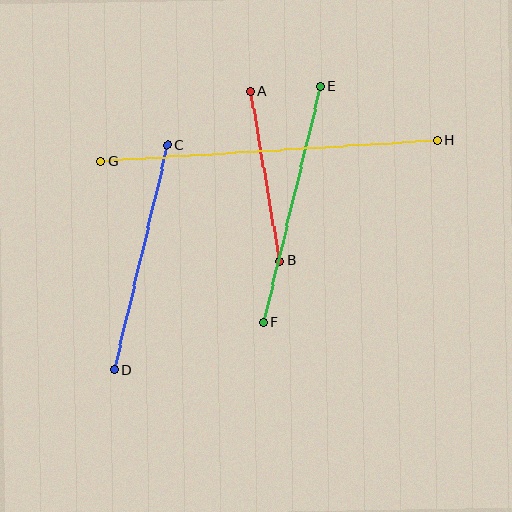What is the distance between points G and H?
The distance is approximately 336 pixels.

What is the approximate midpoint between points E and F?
The midpoint is at approximately (292, 204) pixels.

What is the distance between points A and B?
The distance is approximately 172 pixels.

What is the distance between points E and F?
The distance is approximately 243 pixels.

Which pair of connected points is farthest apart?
Points G and H are farthest apart.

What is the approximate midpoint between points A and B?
The midpoint is at approximately (265, 176) pixels.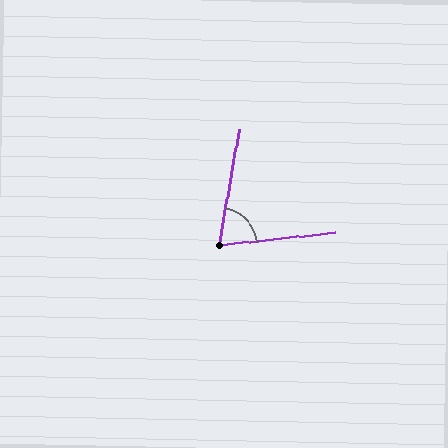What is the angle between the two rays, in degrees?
Approximately 74 degrees.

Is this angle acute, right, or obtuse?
It is acute.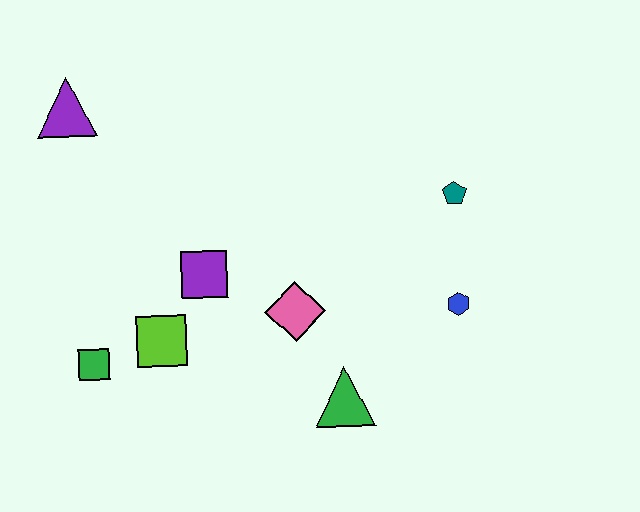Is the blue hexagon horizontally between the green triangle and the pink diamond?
No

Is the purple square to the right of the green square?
Yes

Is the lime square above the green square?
Yes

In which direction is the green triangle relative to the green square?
The green triangle is to the right of the green square.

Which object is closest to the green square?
The lime square is closest to the green square.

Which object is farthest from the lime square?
The teal pentagon is farthest from the lime square.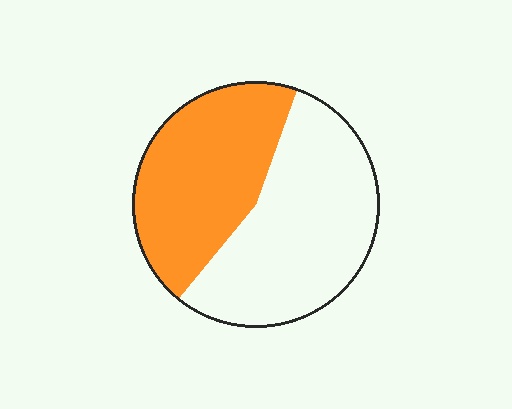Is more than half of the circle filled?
No.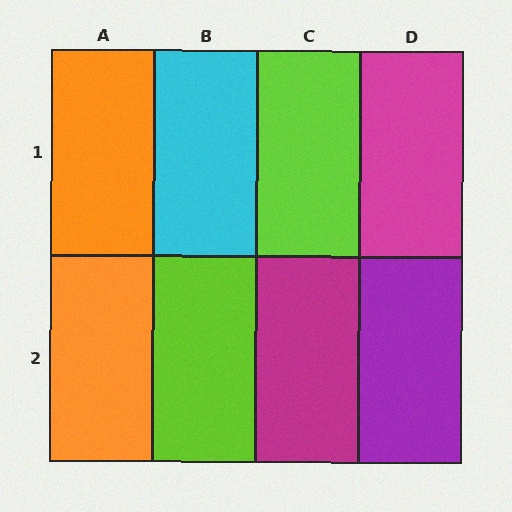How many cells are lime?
2 cells are lime.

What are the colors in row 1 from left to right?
Orange, cyan, lime, magenta.